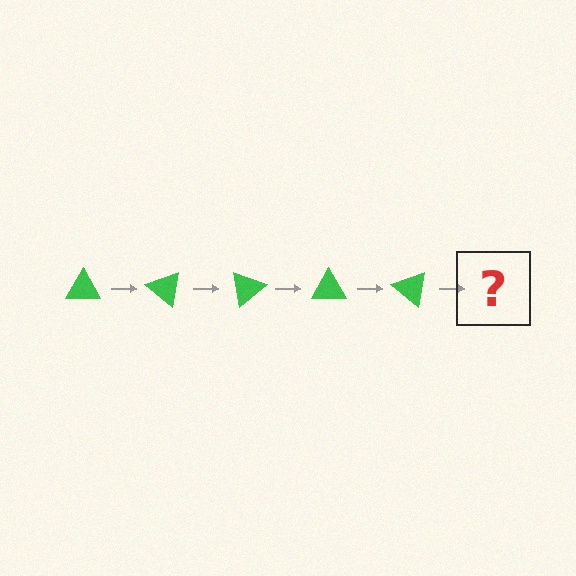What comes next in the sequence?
The next element should be a green triangle rotated 200 degrees.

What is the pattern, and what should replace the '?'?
The pattern is that the triangle rotates 40 degrees each step. The '?' should be a green triangle rotated 200 degrees.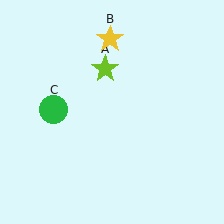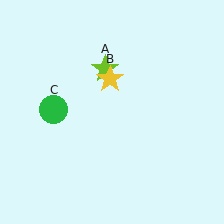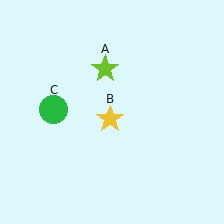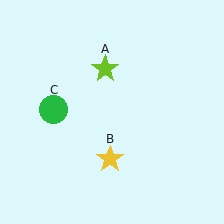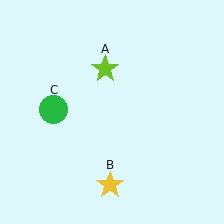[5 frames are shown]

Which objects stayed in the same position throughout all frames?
Lime star (object A) and green circle (object C) remained stationary.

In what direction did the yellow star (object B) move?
The yellow star (object B) moved down.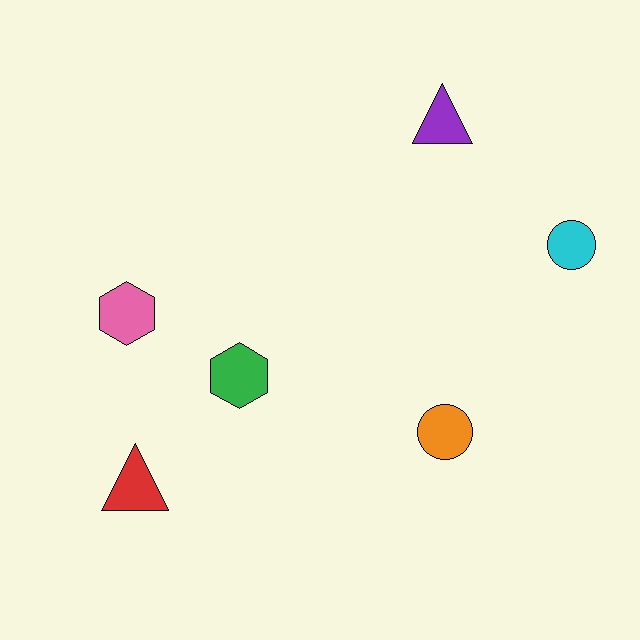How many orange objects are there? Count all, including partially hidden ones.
There is 1 orange object.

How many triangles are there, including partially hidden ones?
There are 2 triangles.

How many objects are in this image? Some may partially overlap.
There are 6 objects.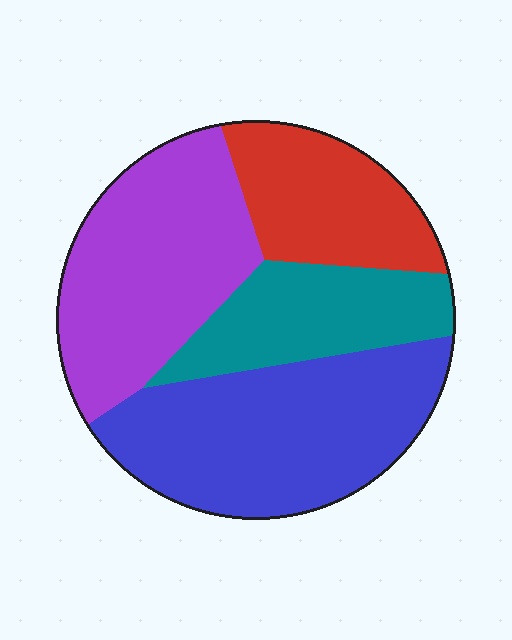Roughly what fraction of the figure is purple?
Purple takes up about one third (1/3) of the figure.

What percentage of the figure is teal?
Teal covers roughly 20% of the figure.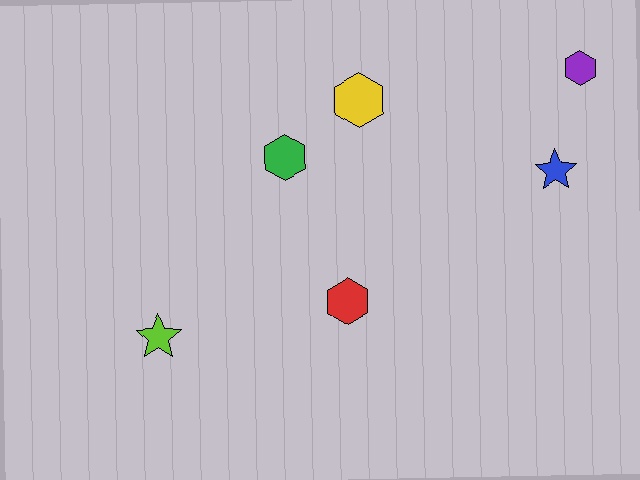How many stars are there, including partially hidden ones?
There are 2 stars.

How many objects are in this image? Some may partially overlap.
There are 6 objects.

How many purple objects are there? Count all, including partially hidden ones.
There is 1 purple object.